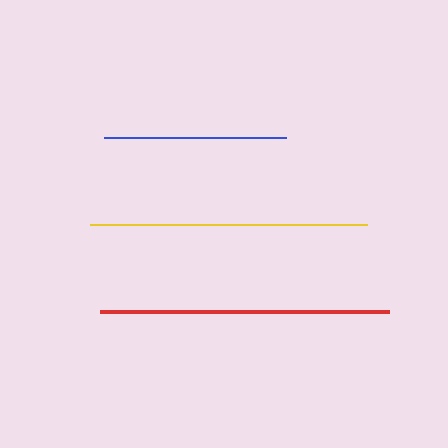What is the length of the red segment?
The red segment is approximately 290 pixels long.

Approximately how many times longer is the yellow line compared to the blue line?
The yellow line is approximately 1.5 times the length of the blue line.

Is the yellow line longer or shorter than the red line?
The red line is longer than the yellow line.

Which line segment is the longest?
The red line is the longest at approximately 290 pixels.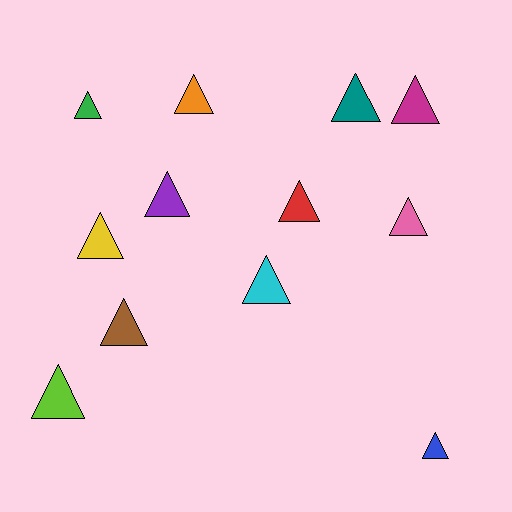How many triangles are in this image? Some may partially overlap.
There are 12 triangles.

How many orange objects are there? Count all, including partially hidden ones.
There is 1 orange object.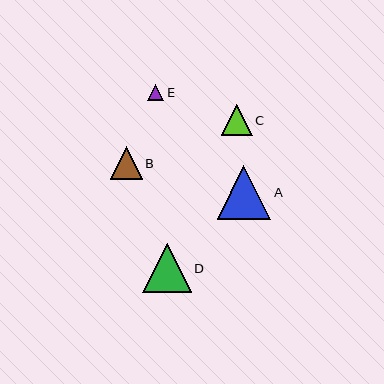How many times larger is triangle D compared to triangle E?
Triangle D is approximately 3.1 times the size of triangle E.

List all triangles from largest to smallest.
From largest to smallest: A, D, B, C, E.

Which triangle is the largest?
Triangle A is the largest with a size of approximately 54 pixels.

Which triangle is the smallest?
Triangle E is the smallest with a size of approximately 16 pixels.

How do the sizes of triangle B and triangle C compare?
Triangle B and triangle C are approximately the same size.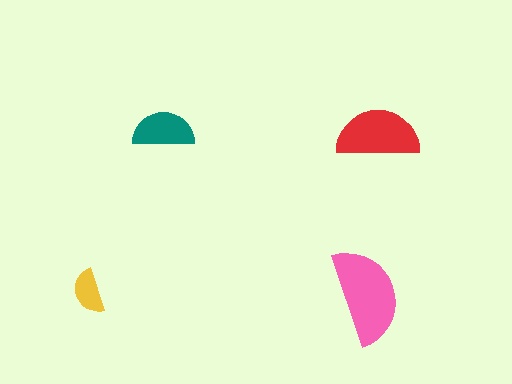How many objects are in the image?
There are 4 objects in the image.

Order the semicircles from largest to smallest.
the pink one, the red one, the teal one, the yellow one.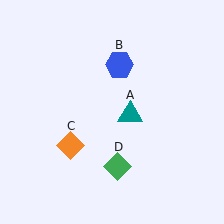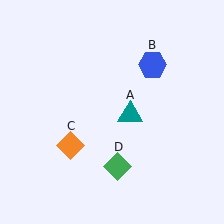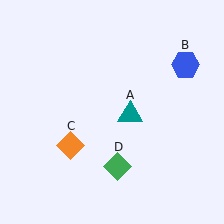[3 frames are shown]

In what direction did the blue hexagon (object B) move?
The blue hexagon (object B) moved right.